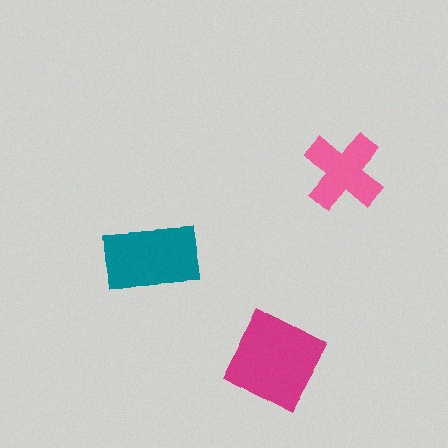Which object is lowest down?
The magenta diamond is bottommost.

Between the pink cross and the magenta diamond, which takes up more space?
The magenta diamond.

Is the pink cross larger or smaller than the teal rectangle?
Smaller.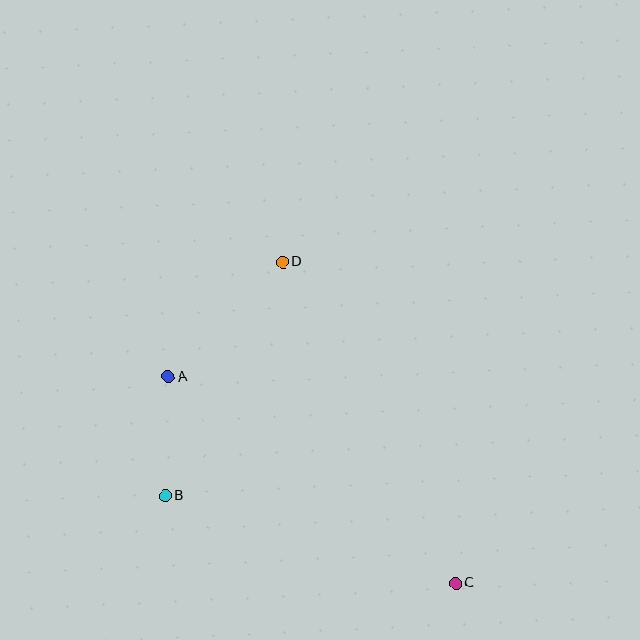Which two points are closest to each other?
Points A and B are closest to each other.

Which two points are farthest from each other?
Points C and D are farthest from each other.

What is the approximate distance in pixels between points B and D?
The distance between B and D is approximately 261 pixels.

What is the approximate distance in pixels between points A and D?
The distance between A and D is approximately 162 pixels.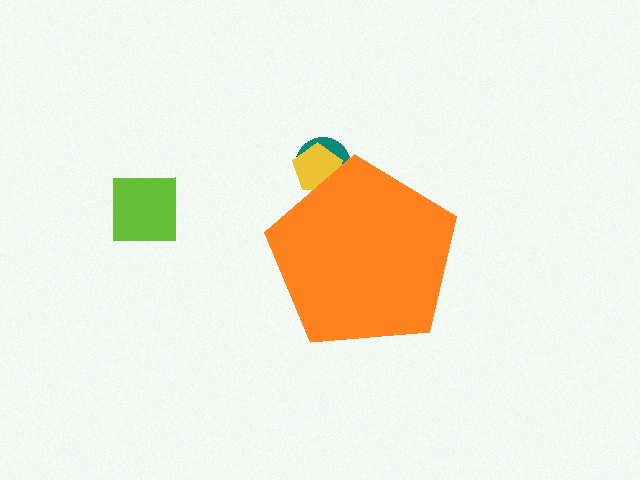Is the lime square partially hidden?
No, the lime square is fully visible.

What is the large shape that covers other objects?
An orange pentagon.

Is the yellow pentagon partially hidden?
Yes, the yellow pentagon is partially hidden behind the orange pentagon.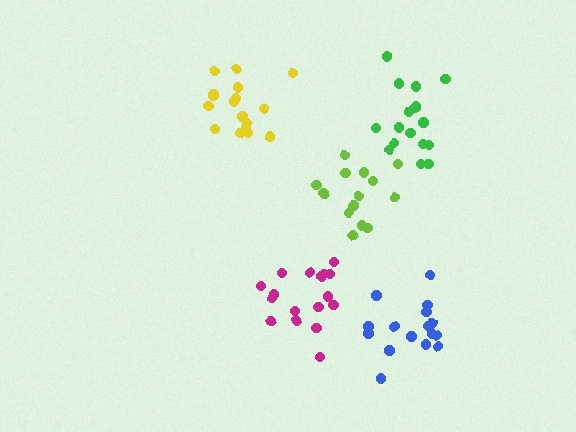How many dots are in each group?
Group 1: 17 dots, Group 2: 14 dots, Group 3: 18 dots, Group 4: 17 dots, Group 5: 18 dots (84 total).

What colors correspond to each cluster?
The clusters are colored: blue, lime, green, magenta, yellow.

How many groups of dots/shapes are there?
There are 5 groups.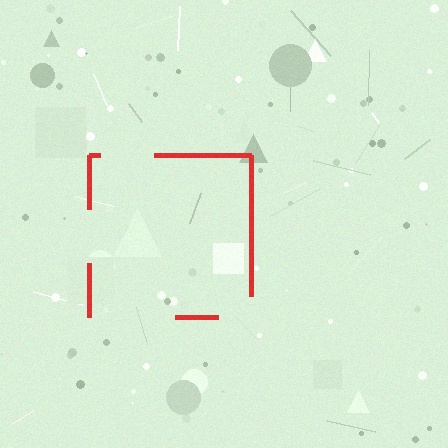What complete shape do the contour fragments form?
The contour fragments form a square.